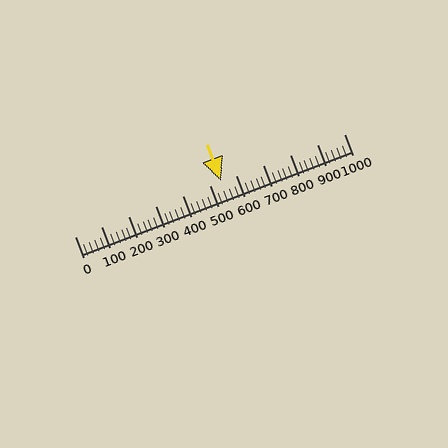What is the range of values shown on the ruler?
The ruler shows values from 0 to 1000.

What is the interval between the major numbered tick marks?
The major tick marks are spaced 100 units apart.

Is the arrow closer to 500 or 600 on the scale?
The arrow is closer to 500.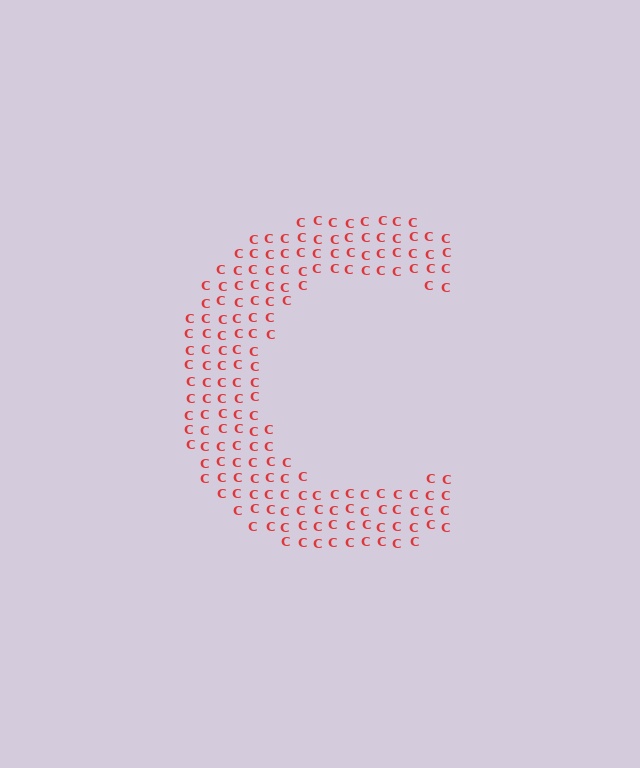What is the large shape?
The large shape is the letter C.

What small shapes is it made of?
It is made of small letter C's.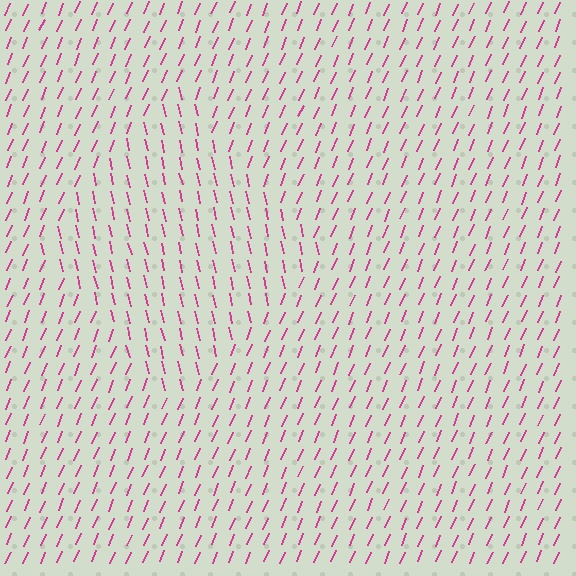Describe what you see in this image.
The image is filled with small magenta line segments. A diamond region in the image has lines oriented differently from the surrounding lines, creating a visible texture boundary.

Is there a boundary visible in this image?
Yes, there is a texture boundary formed by a change in line orientation.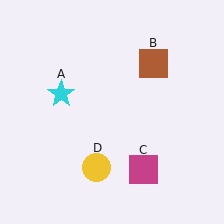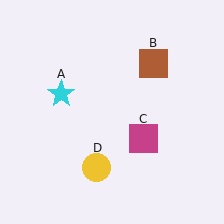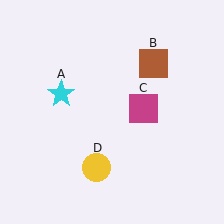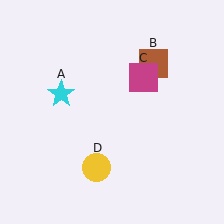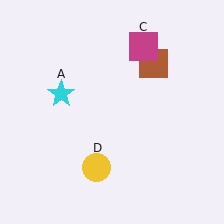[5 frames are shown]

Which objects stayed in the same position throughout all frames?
Cyan star (object A) and brown square (object B) and yellow circle (object D) remained stationary.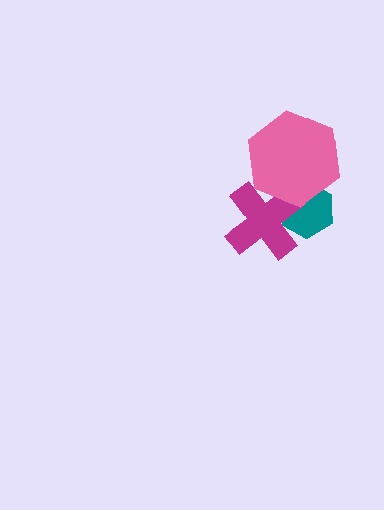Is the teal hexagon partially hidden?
Yes, it is partially covered by another shape.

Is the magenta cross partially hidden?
Yes, it is partially covered by another shape.